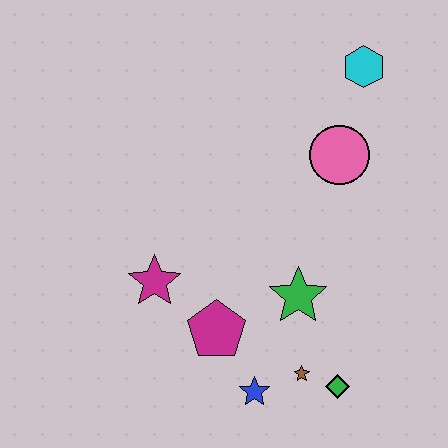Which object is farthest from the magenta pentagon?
The cyan hexagon is farthest from the magenta pentagon.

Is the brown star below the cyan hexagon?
Yes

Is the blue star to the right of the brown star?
No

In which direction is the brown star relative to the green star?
The brown star is below the green star.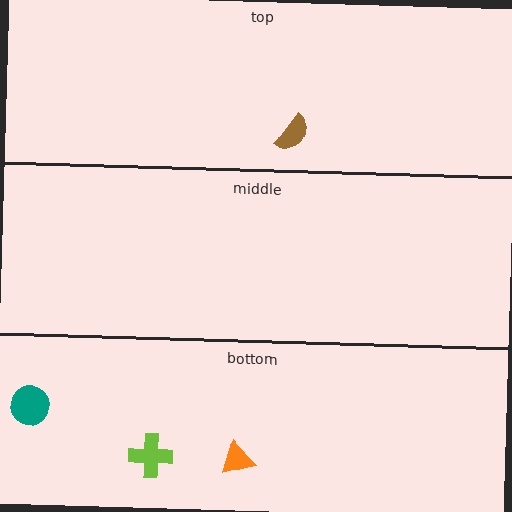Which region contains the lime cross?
The bottom region.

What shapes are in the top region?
The brown semicircle.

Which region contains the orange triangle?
The bottom region.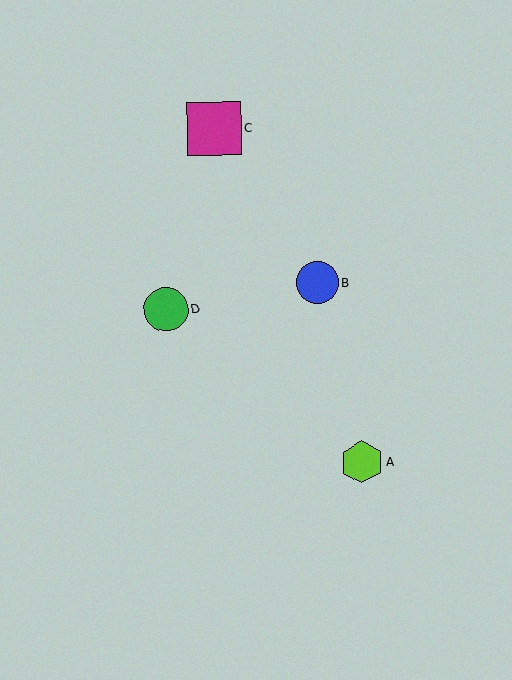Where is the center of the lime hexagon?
The center of the lime hexagon is at (362, 462).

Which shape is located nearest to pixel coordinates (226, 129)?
The magenta square (labeled C) at (214, 129) is nearest to that location.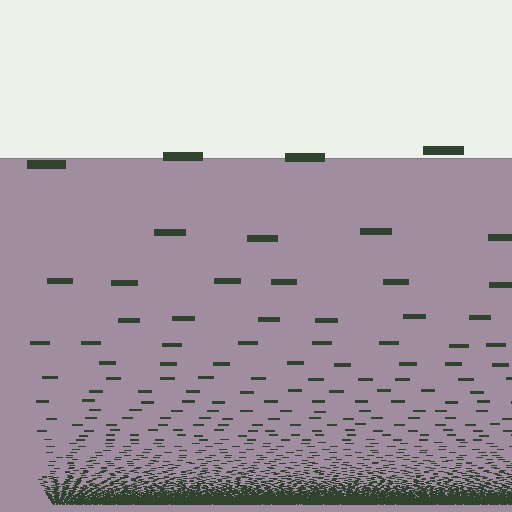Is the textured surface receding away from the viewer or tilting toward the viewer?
The surface appears to tilt toward the viewer. Texture elements get larger and sparser toward the top.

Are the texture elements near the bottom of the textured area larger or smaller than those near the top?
Smaller. The gradient is inverted — elements near the bottom are smaller and denser.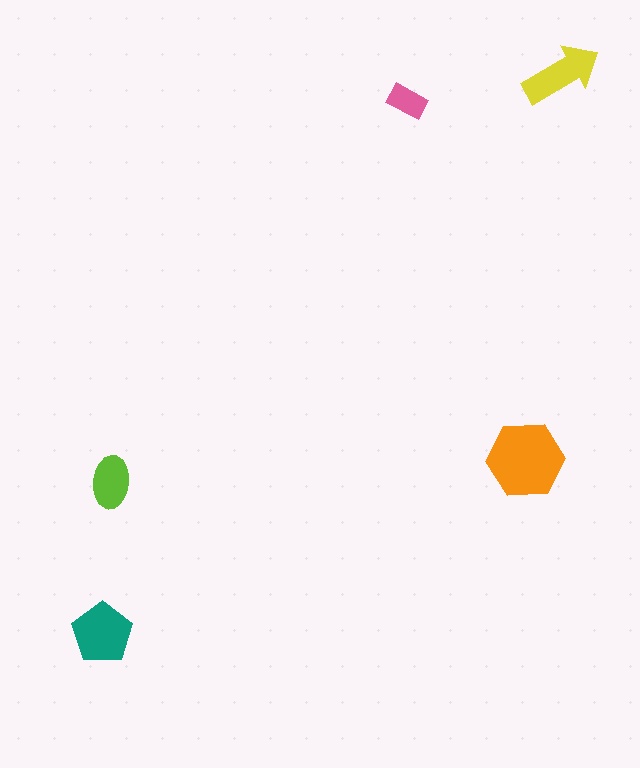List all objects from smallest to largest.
The pink rectangle, the lime ellipse, the yellow arrow, the teal pentagon, the orange hexagon.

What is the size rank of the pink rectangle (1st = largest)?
5th.